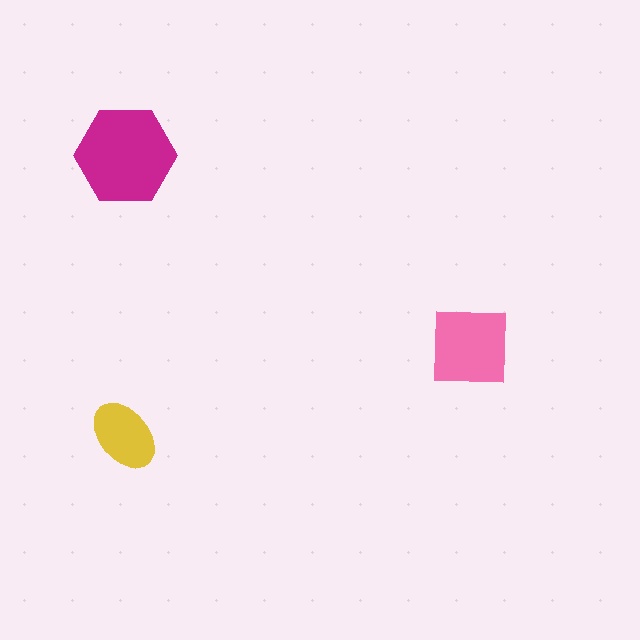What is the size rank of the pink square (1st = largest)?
2nd.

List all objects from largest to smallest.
The magenta hexagon, the pink square, the yellow ellipse.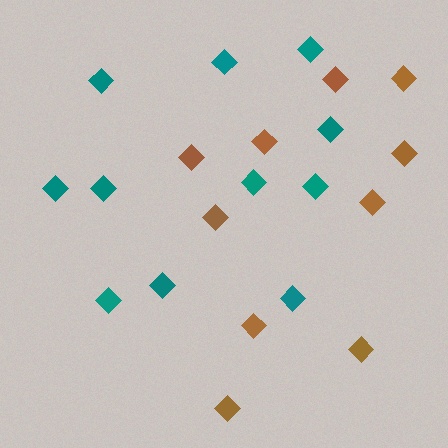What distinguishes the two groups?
There are 2 groups: one group of brown diamonds (10) and one group of teal diamonds (11).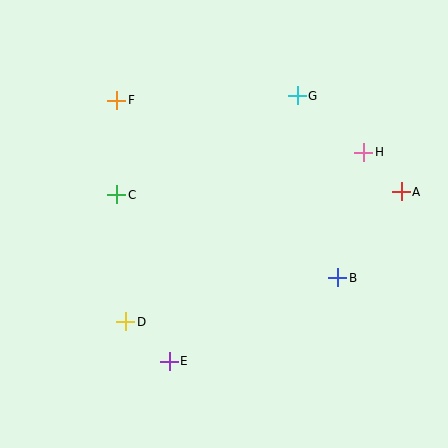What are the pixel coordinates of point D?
Point D is at (126, 322).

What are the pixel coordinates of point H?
Point H is at (364, 152).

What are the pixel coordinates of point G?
Point G is at (297, 96).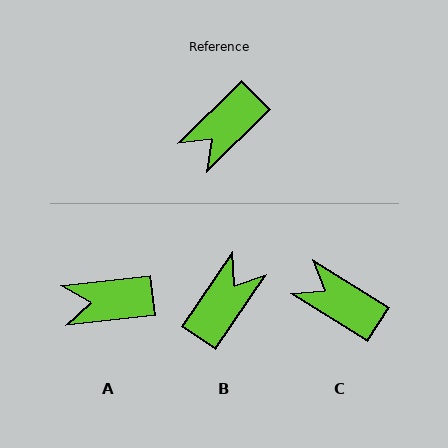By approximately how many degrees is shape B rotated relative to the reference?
Approximately 169 degrees clockwise.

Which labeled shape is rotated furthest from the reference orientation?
B, about 169 degrees away.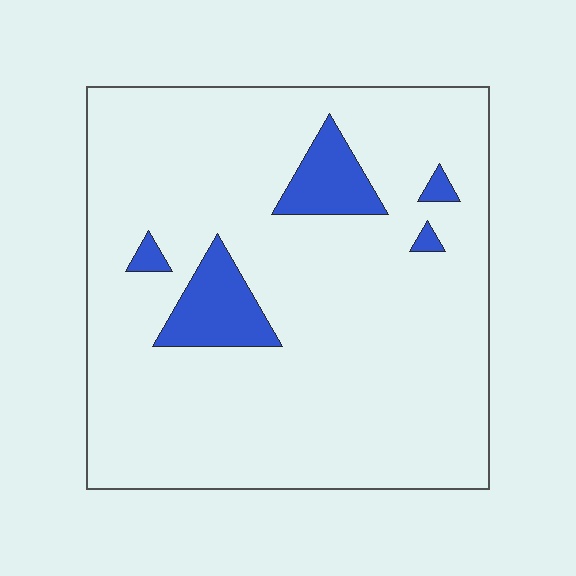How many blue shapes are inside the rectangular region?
5.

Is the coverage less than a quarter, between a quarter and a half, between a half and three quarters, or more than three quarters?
Less than a quarter.